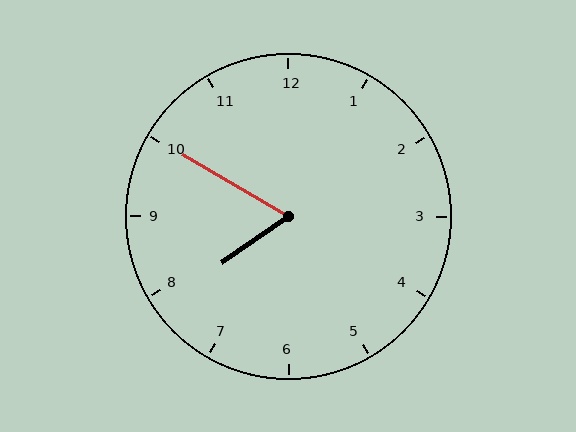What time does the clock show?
7:50.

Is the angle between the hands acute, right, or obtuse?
It is acute.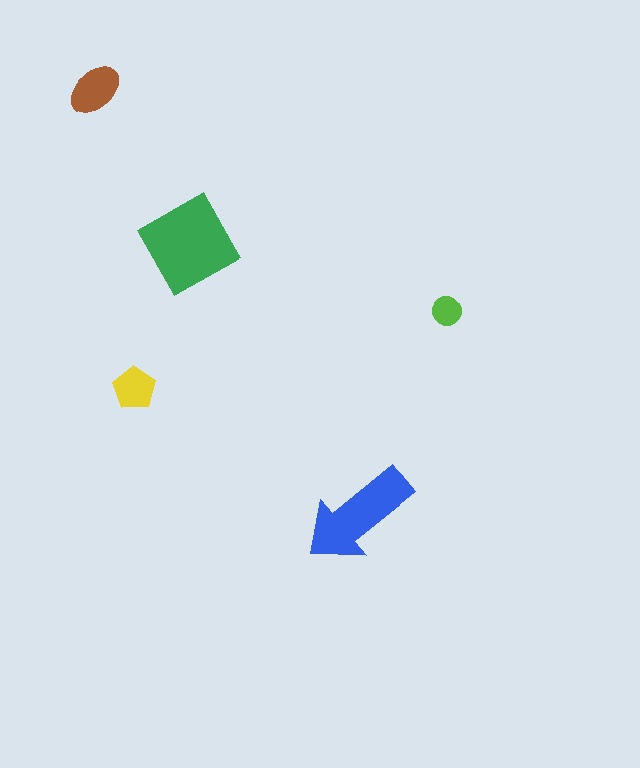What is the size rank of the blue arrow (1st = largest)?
2nd.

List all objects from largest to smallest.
The green square, the blue arrow, the brown ellipse, the yellow pentagon, the lime circle.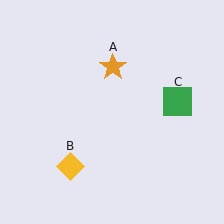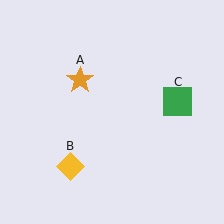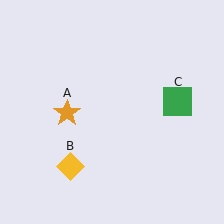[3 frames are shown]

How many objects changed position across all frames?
1 object changed position: orange star (object A).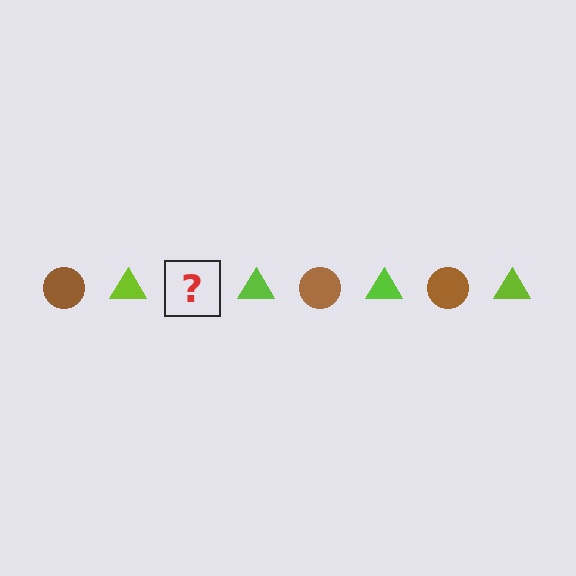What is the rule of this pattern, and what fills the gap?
The rule is that the pattern alternates between brown circle and lime triangle. The gap should be filled with a brown circle.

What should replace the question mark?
The question mark should be replaced with a brown circle.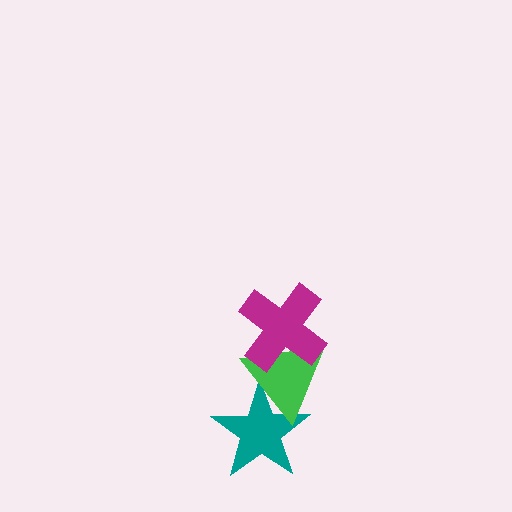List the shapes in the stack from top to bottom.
From top to bottom: the magenta cross, the green triangle, the teal star.